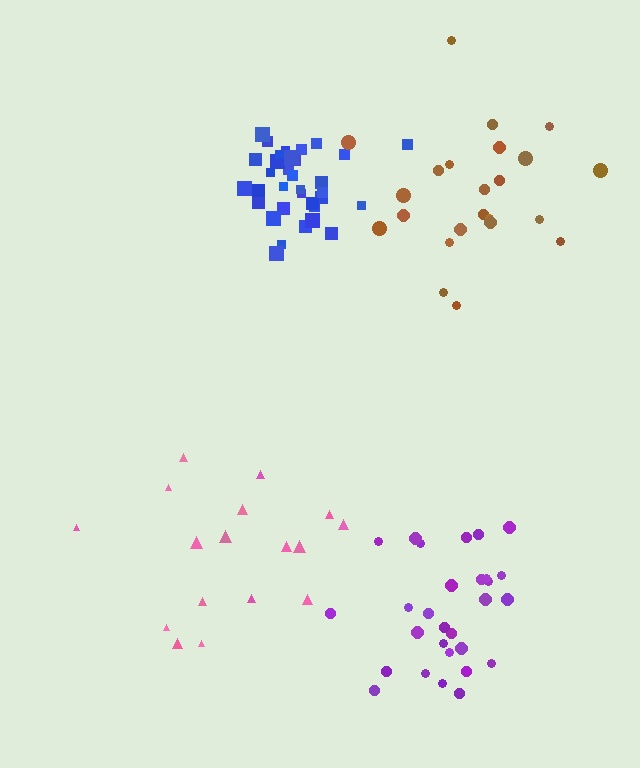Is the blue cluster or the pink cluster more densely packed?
Blue.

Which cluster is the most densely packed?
Blue.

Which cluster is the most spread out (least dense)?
Pink.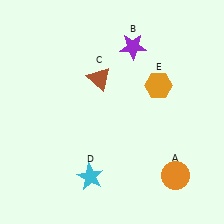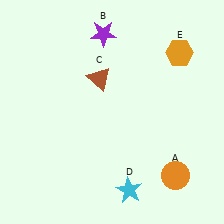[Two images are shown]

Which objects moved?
The objects that moved are: the purple star (B), the cyan star (D), the orange hexagon (E).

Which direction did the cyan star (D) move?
The cyan star (D) moved right.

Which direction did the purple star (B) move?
The purple star (B) moved left.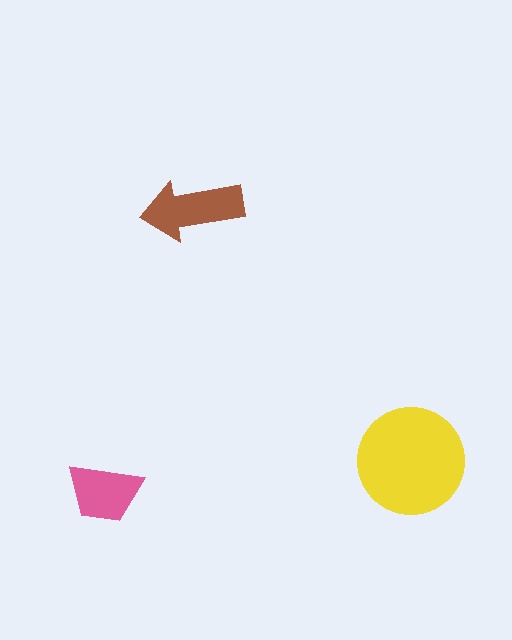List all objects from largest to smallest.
The yellow circle, the brown arrow, the pink trapezoid.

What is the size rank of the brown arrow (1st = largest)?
2nd.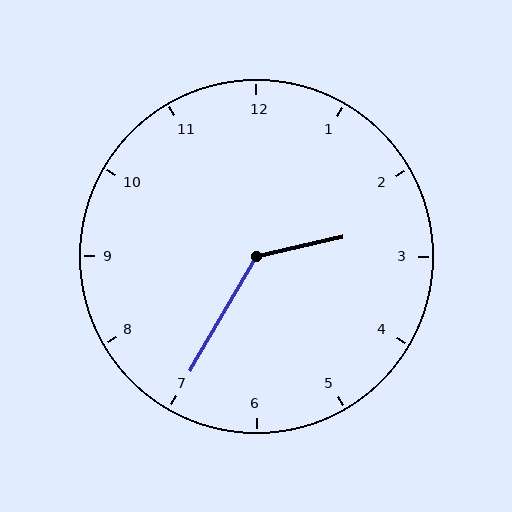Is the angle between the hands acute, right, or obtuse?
It is obtuse.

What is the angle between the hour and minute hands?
Approximately 132 degrees.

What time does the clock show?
2:35.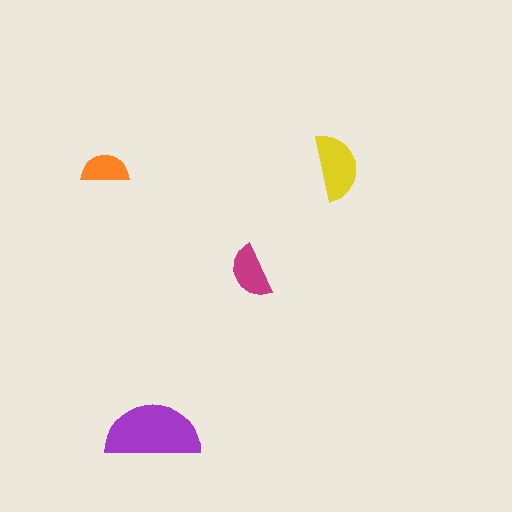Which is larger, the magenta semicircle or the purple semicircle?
The purple one.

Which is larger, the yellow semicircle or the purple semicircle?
The purple one.